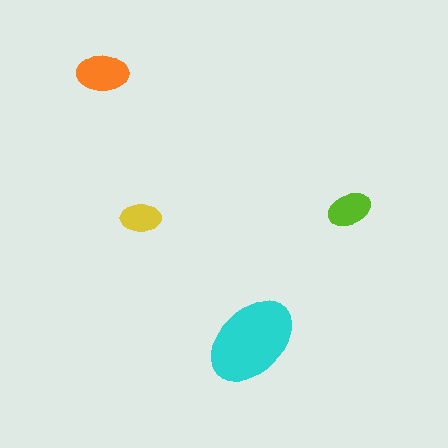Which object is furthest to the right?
The lime ellipse is rightmost.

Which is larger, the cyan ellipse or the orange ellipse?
The cyan one.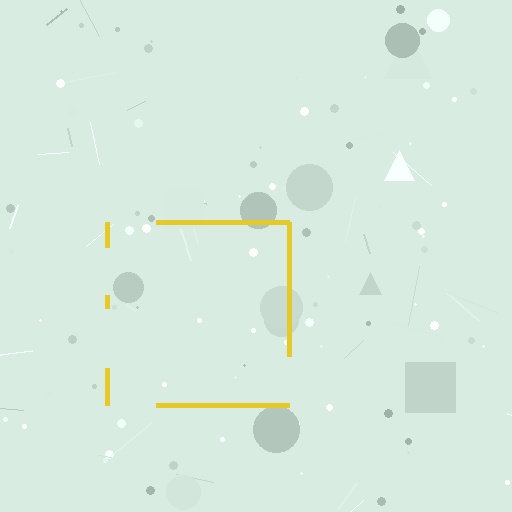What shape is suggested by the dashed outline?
The dashed outline suggests a square.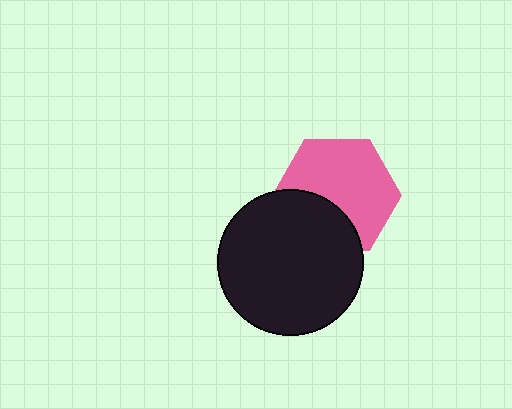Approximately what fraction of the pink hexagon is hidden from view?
Roughly 33% of the pink hexagon is hidden behind the black circle.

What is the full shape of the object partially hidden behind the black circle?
The partially hidden object is a pink hexagon.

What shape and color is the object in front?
The object in front is a black circle.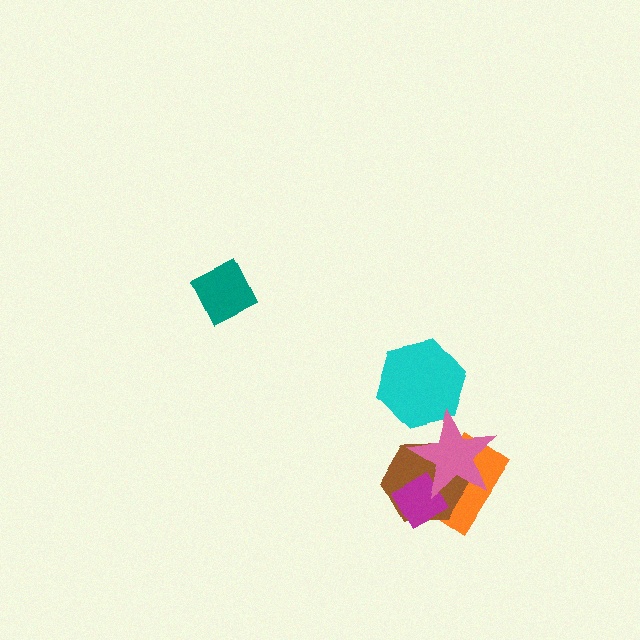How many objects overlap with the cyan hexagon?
1 object overlaps with the cyan hexagon.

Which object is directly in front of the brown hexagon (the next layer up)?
The magenta diamond is directly in front of the brown hexagon.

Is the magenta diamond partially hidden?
Yes, it is partially covered by another shape.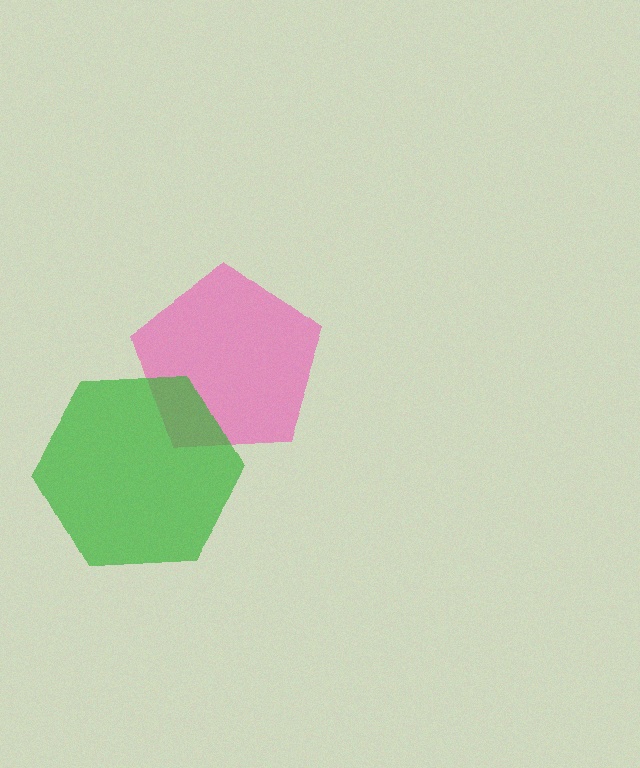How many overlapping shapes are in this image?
There are 2 overlapping shapes in the image.